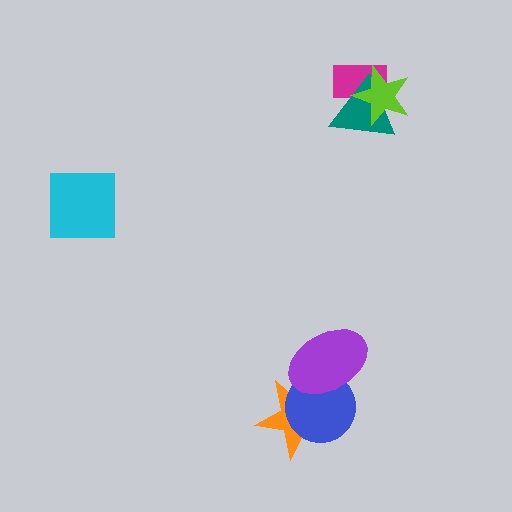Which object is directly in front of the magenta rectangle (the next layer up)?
The teal triangle is directly in front of the magenta rectangle.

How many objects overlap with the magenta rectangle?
2 objects overlap with the magenta rectangle.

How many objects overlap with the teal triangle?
2 objects overlap with the teal triangle.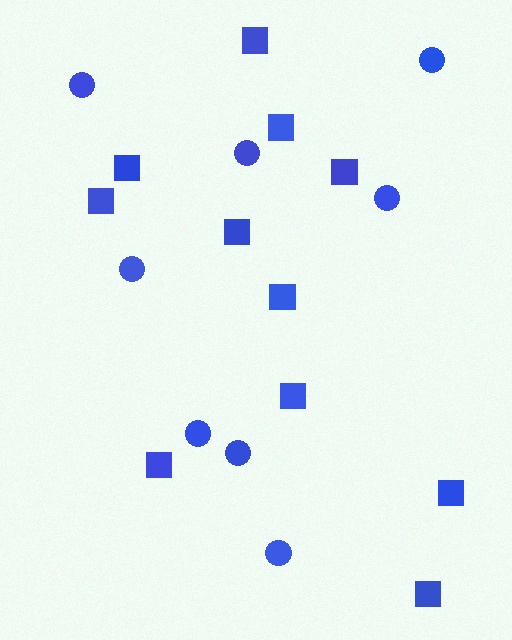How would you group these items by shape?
There are 2 groups: one group of circles (8) and one group of squares (11).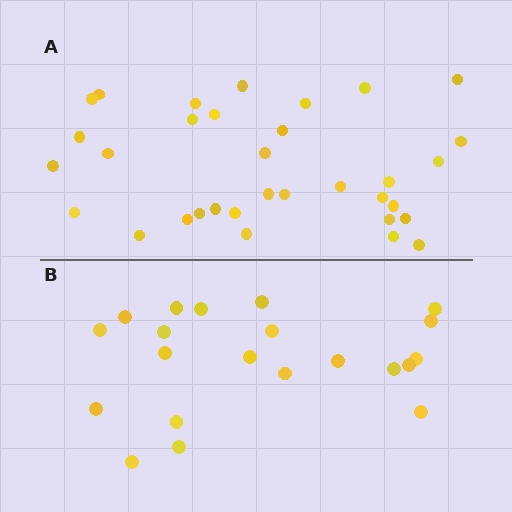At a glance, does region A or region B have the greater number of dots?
Region A (the top region) has more dots.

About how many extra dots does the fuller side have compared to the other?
Region A has roughly 12 or so more dots than region B.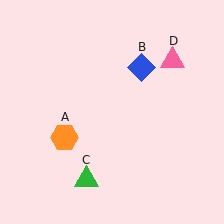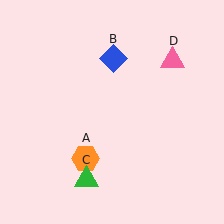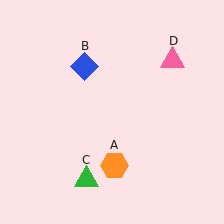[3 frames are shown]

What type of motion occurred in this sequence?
The orange hexagon (object A), blue diamond (object B) rotated counterclockwise around the center of the scene.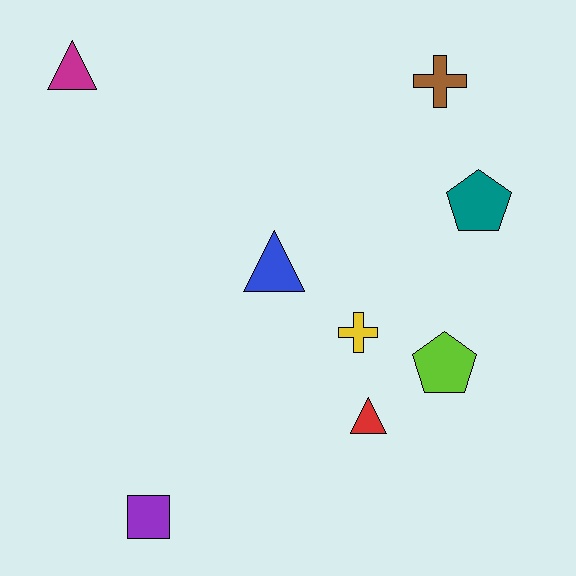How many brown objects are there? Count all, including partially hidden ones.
There is 1 brown object.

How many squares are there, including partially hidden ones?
There is 1 square.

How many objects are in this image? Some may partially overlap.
There are 8 objects.